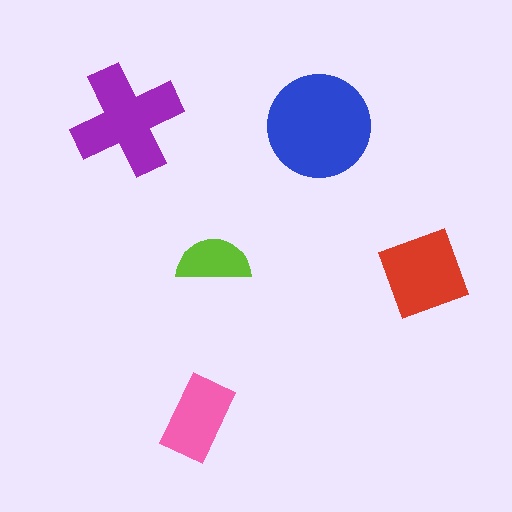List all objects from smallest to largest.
The lime semicircle, the pink rectangle, the red square, the purple cross, the blue circle.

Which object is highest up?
The purple cross is topmost.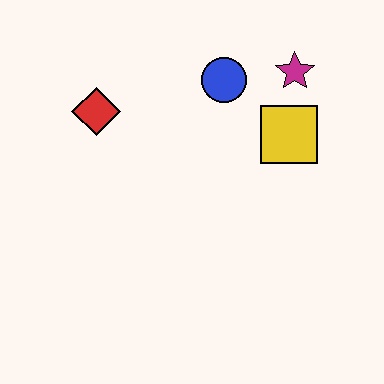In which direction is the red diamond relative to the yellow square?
The red diamond is to the left of the yellow square.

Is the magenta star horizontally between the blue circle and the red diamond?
No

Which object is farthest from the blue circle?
The red diamond is farthest from the blue circle.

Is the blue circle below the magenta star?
Yes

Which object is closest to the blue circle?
The magenta star is closest to the blue circle.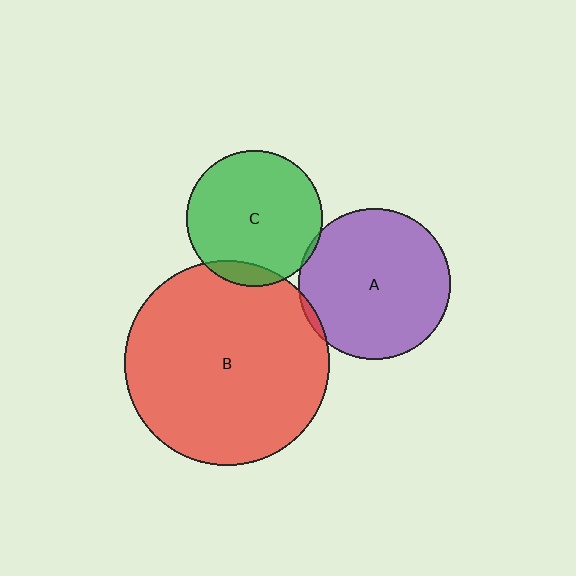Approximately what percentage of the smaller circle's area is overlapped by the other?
Approximately 5%.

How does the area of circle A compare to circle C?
Approximately 1.2 times.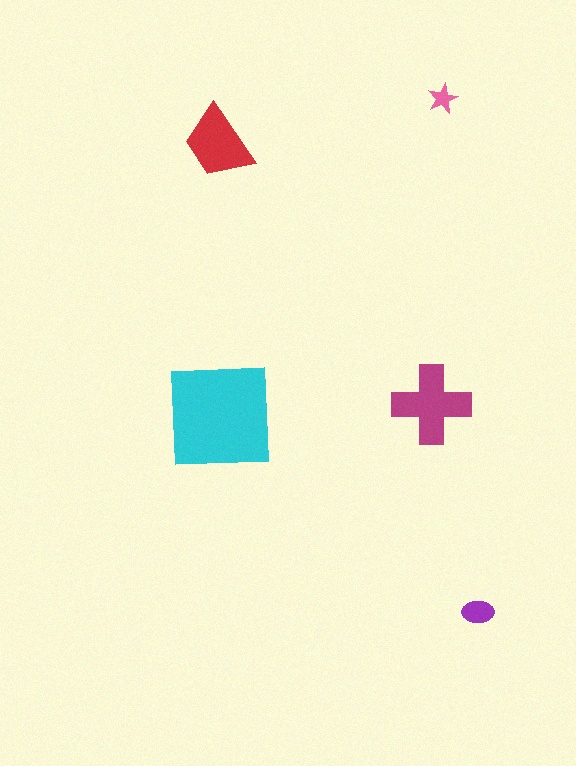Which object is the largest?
The cyan square.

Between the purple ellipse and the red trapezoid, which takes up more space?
The red trapezoid.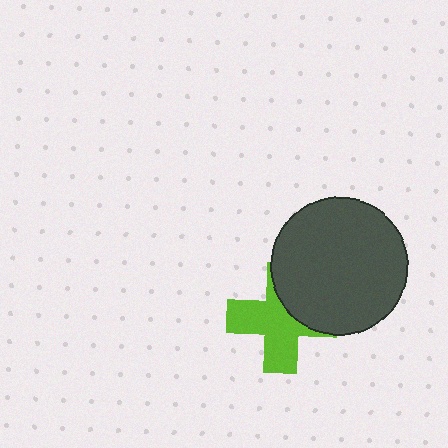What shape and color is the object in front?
The object in front is a dark gray circle.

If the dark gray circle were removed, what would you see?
You would see the complete lime cross.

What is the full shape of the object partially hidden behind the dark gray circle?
The partially hidden object is a lime cross.